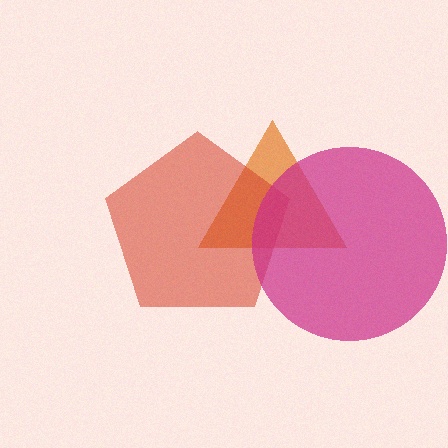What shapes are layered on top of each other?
The layered shapes are: an orange triangle, a red pentagon, a magenta circle.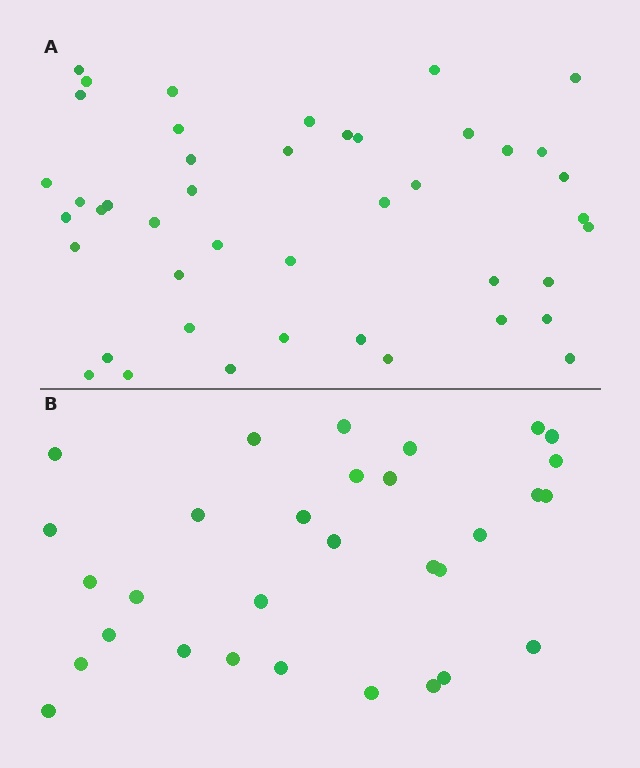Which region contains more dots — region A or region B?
Region A (the top region) has more dots.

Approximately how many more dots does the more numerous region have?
Region A has approximately 15 more dots than region B.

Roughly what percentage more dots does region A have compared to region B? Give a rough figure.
About 40% more.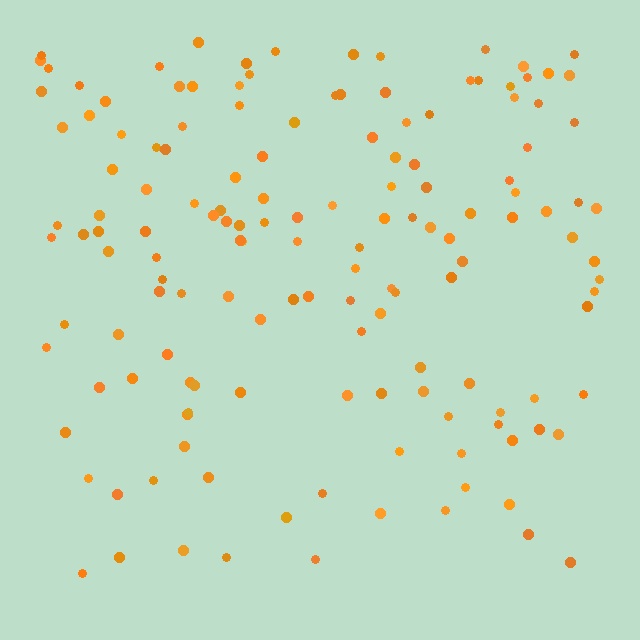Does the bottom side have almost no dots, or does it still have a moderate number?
Still a moderate number, just noticeably fewer than the top.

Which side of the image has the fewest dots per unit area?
The bottom.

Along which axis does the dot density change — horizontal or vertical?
Vertical.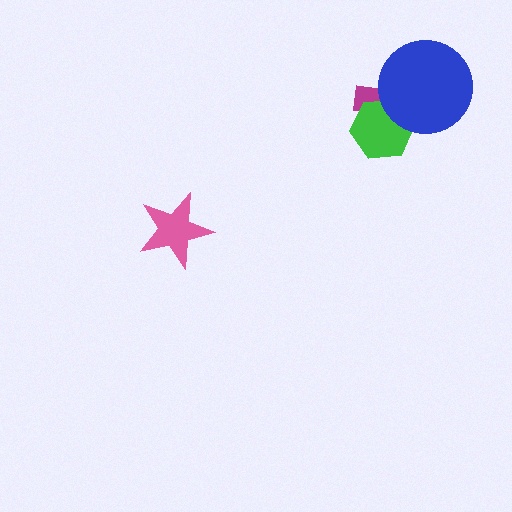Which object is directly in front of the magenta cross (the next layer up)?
The green hexagon is directly in front of the magenta cross.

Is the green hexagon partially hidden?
Yes, it is partially covered by another shape.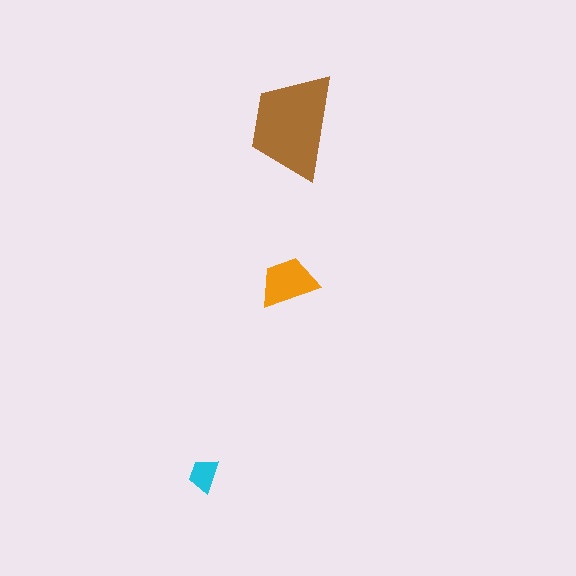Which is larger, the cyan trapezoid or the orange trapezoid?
The orange one.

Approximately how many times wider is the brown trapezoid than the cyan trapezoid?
About 3 times wider.